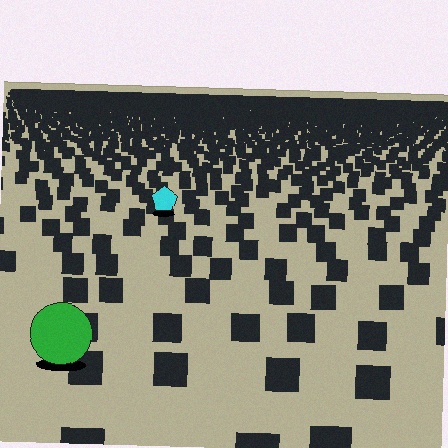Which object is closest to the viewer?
The green circle is closest. The texture marks near it are larger and more spread out.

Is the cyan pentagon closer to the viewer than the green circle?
No. The green circle is closer — you can tell from the texture gradient: the ground texture is coarser near it.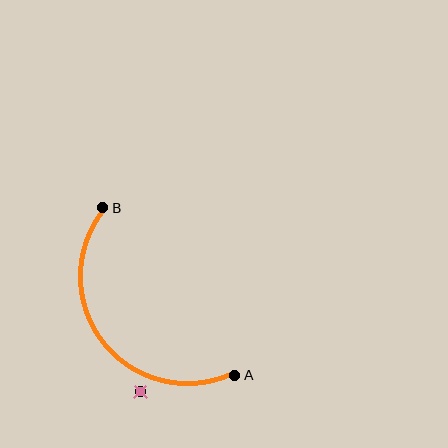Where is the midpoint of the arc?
The arc midpoint is the point on the curve farthest from the straight line joining A and B. It sits below and to the left of that line.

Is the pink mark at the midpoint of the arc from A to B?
No — the pink mark does not lie on the arc at all. It sits slightly outside the curve.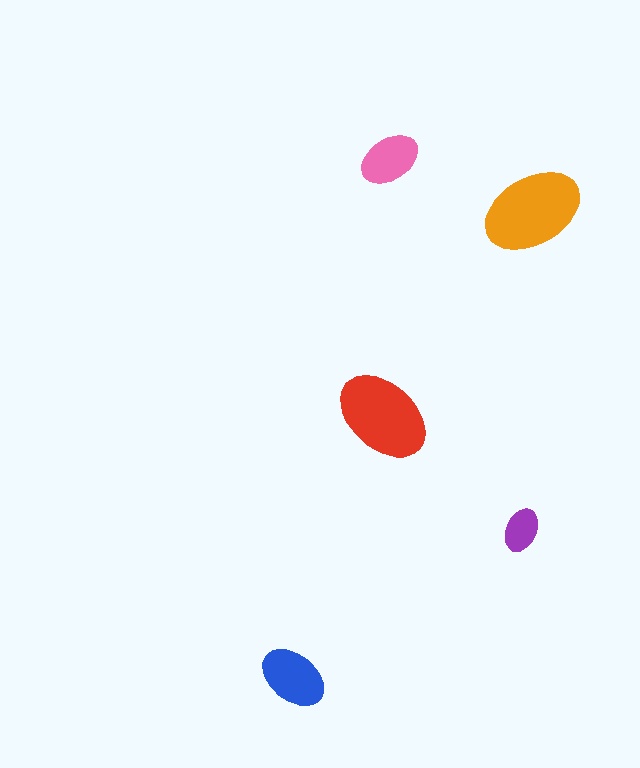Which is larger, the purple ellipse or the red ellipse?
The red one.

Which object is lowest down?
The blue ellipse is bottommost.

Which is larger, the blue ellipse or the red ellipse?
The red one.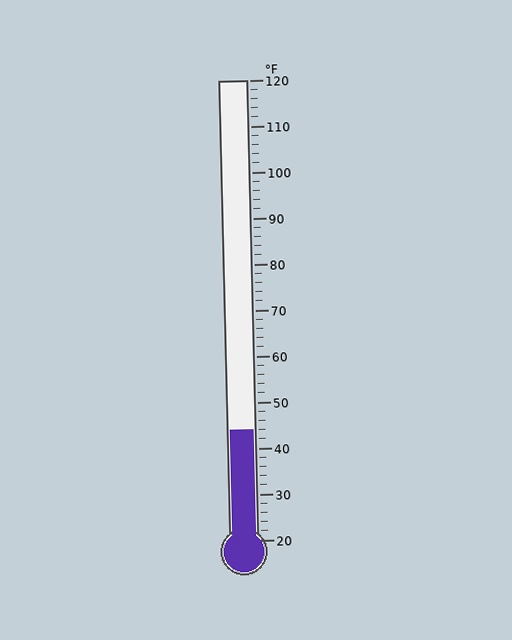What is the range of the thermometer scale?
The thermometer scale ranges from 20°F to 120°F.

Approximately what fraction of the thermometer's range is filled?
The thermometer is filled to approximately 25% of its range.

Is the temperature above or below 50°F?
The temperature is below 50°F.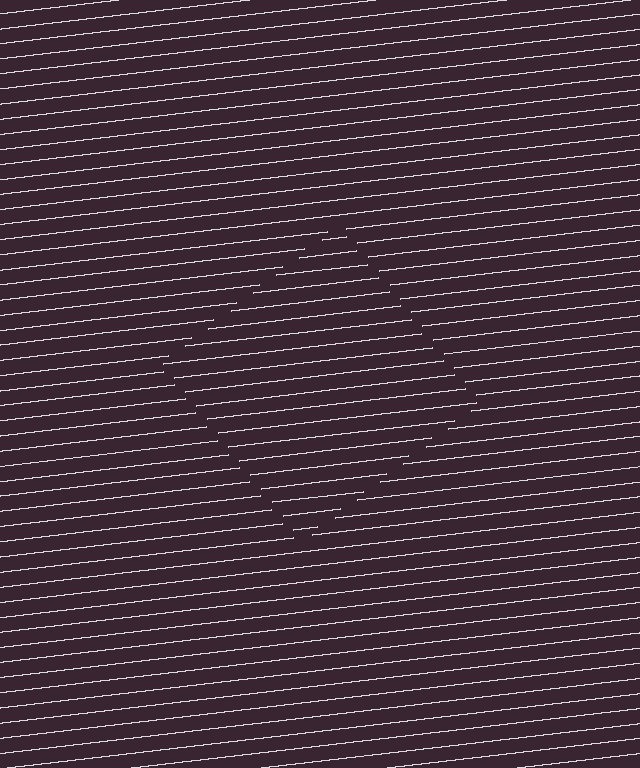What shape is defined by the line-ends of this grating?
An illusory square. The interior of the shape contains the same grating, shifted by half a period — the contour is defined by the phase discontinuity where line-ends from the inner and outer gratings abut.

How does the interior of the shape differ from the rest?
The interior of the shape contains the same grating, shifted by half a period — the contour is defined by the phase discontinuity where line-ends from the inner and outer gratings abut.